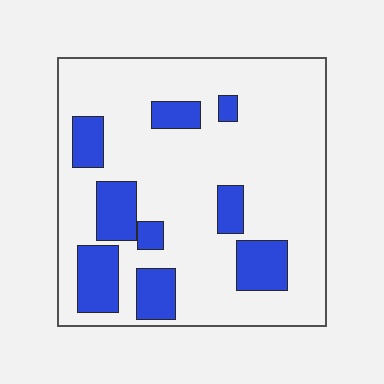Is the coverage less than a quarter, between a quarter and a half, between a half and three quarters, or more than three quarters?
Less than a quarter.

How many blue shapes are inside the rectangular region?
9.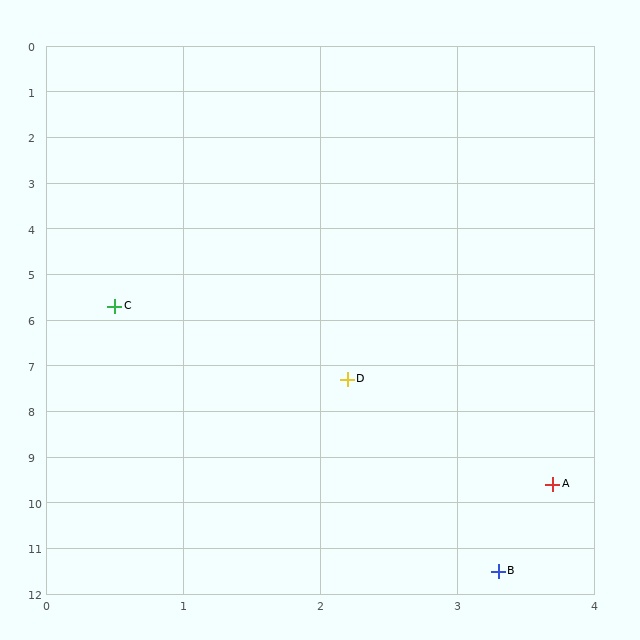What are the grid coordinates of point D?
Point D is at approximately (2.2, 7.3).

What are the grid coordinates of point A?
Point A is at approximately (3.7, 9.6).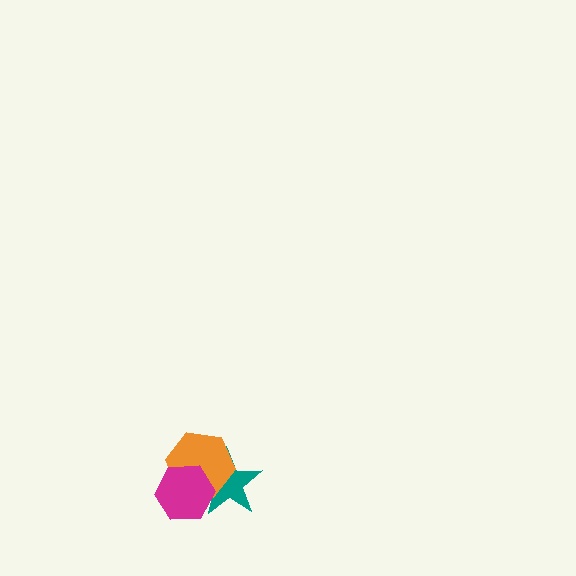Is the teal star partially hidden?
Yes, it is partially covered by another shape.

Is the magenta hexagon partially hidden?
No, no other shape covers it.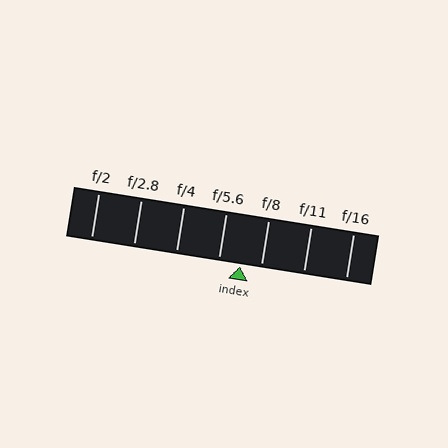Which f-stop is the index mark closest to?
The index mark is closest to f/8.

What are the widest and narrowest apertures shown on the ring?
The widest aperture shown is f/2 and the narrowest is f/16.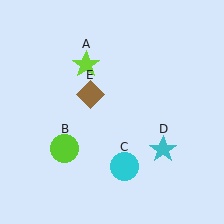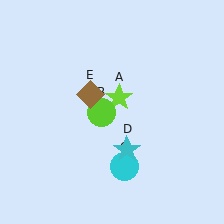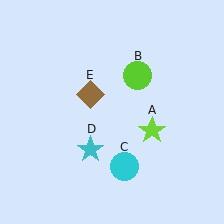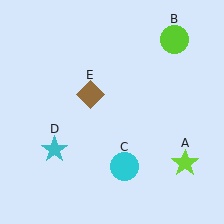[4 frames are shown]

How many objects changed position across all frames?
3 objects changed position: lime star (object A), lime circle (object B), cyan star (object D).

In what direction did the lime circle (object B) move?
The lime circle (object B) moved up and to the right.